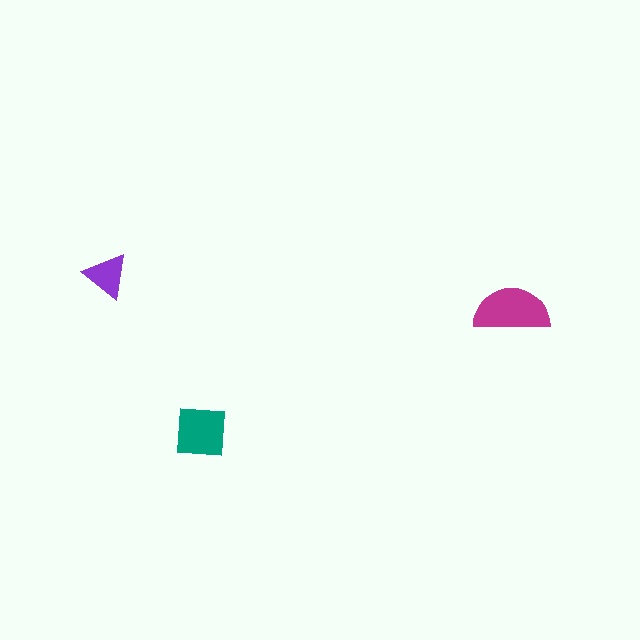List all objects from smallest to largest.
The purple triangle, the teal square, the magenta semicircle.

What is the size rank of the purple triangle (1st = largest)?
3rd.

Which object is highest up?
The purple triangle is topmost.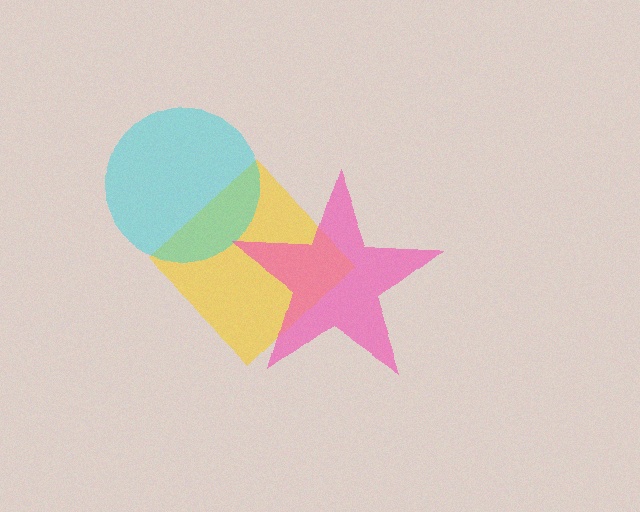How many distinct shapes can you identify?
There are 3 distinct shapes: a yellow diamond, a cyan circle, a pink star.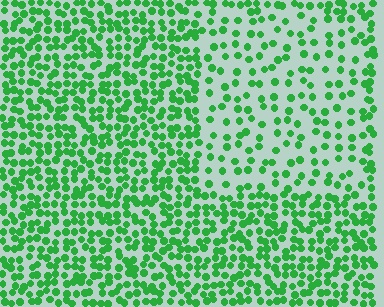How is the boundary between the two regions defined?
The boundary is defined by a change in element density (approximately 2.1x ratio). All elements are the same color, size, and shape.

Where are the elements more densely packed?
The elements are more densely packed outside the rectangle boundary.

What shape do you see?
I see a rectangle.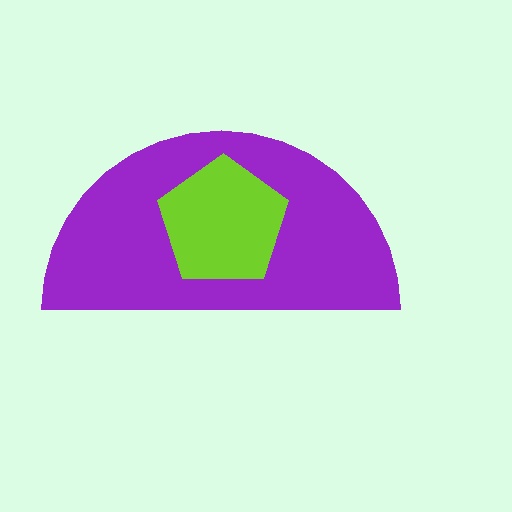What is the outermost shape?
The purple semicircle.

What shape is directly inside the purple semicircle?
The lime pentagon.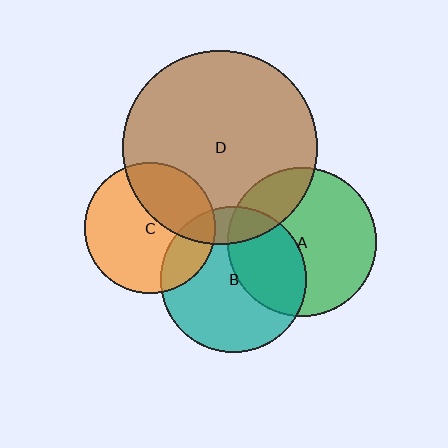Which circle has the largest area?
Circle D (brown).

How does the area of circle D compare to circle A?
Approximately 1.7 times.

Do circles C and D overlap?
Yes.